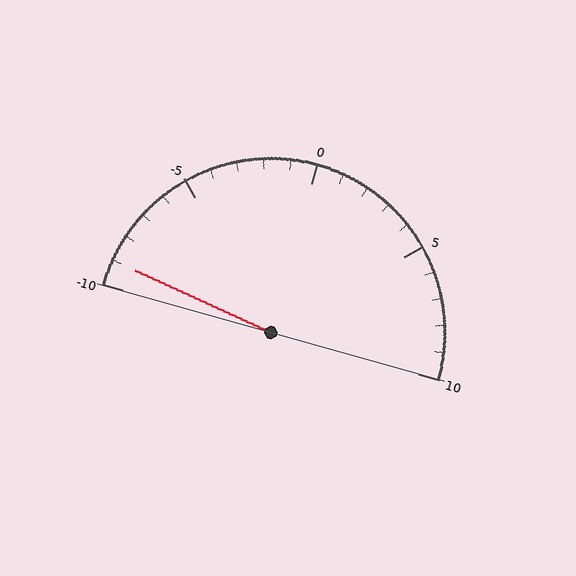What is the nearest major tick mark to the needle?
The nearest major tick mark is -10.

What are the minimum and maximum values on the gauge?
The gauge ranges from -10 to 10.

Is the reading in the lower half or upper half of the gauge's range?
The reading is in the lower half of the range (-10 to 10).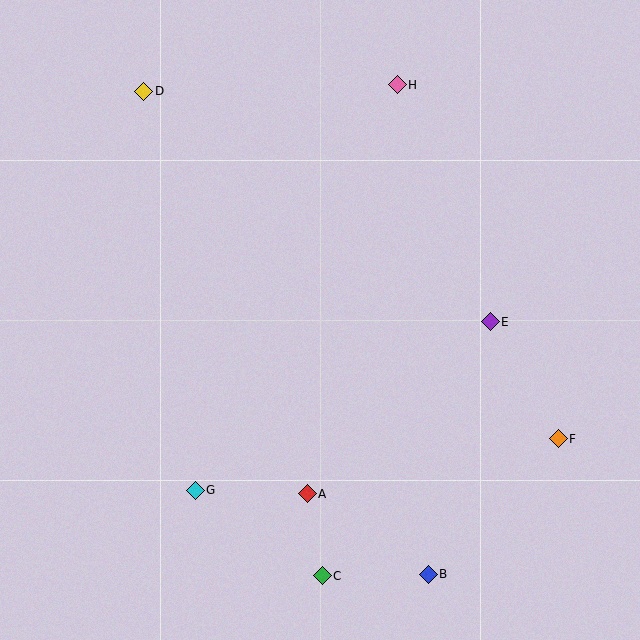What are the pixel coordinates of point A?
Point A is at (307, 494).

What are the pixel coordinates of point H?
Point H is at (397, 85).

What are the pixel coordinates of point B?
Point B is at (428, 574).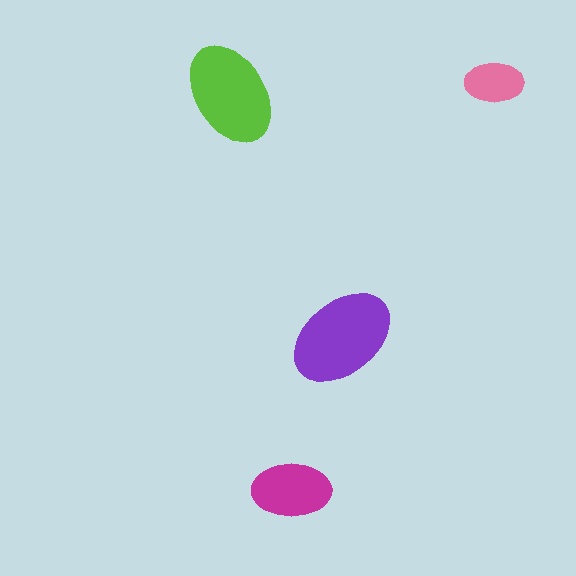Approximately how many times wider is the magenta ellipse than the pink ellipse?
About 1.5 times wider.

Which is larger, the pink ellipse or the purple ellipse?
The purple one.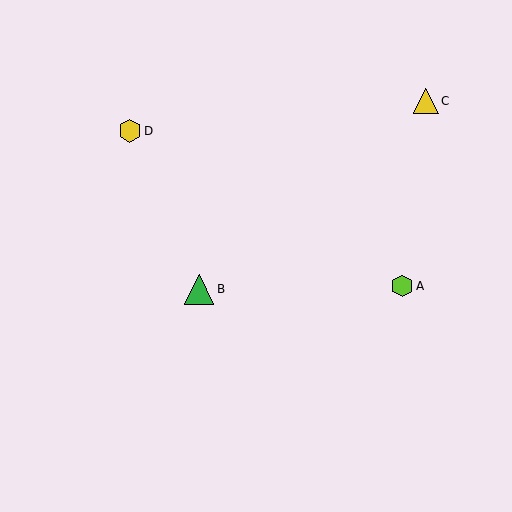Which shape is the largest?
The green triangle (labeled B) is the largest.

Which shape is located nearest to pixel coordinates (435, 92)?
The yellow triangle (labeled C) at (426, 101) is nearest to that location.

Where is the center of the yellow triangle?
The center of the yellow triangle is at (426, 101).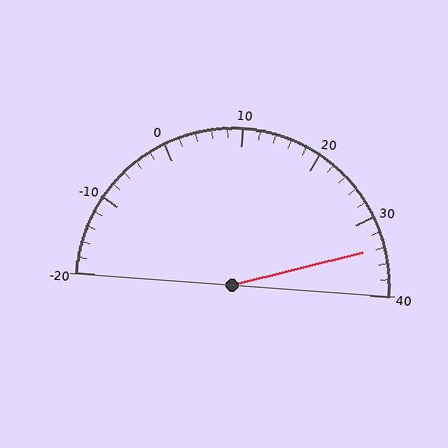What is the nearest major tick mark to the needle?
The nearest major tick mark is 30.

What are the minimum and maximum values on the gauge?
The gauge ranges from -20 to 40.